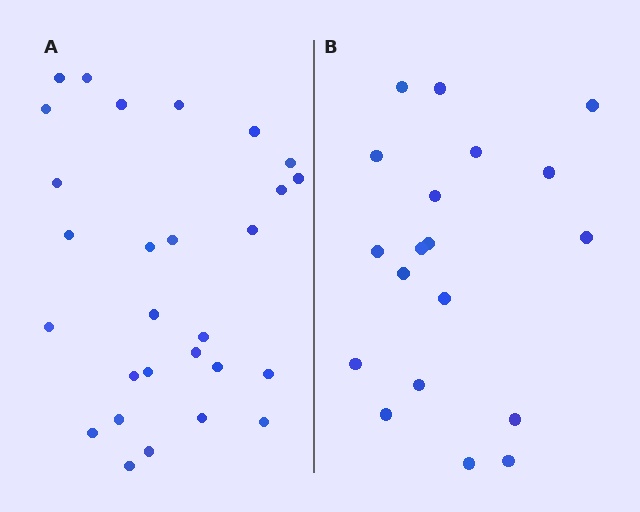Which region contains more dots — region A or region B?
Region A (the left region) has more dots.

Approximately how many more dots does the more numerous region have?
Region A has roughly 8 or so more dots than region B.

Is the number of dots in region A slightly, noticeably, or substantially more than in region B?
Region A has substantially more. The ratio is roughly 1.5 to 1.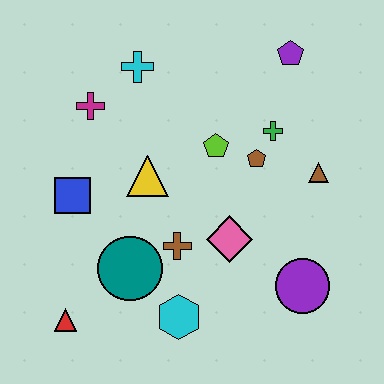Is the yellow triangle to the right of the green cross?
No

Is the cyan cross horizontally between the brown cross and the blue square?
Yes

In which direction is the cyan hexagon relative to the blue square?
The cyan hexagon is below the blue square.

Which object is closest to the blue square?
The yellow triangle is closest to the blue square.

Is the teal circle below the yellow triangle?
Yes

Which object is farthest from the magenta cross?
The purple circle is farthest from the magenta cross.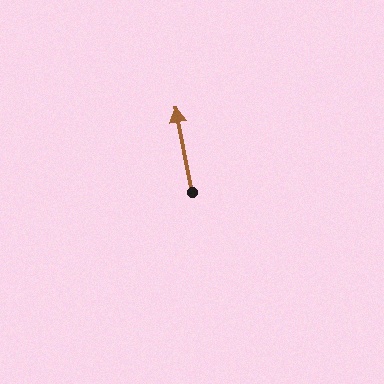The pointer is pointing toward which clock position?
Roughly 12 o'clock.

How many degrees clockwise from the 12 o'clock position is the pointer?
Approximately 349 degrees.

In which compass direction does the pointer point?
North.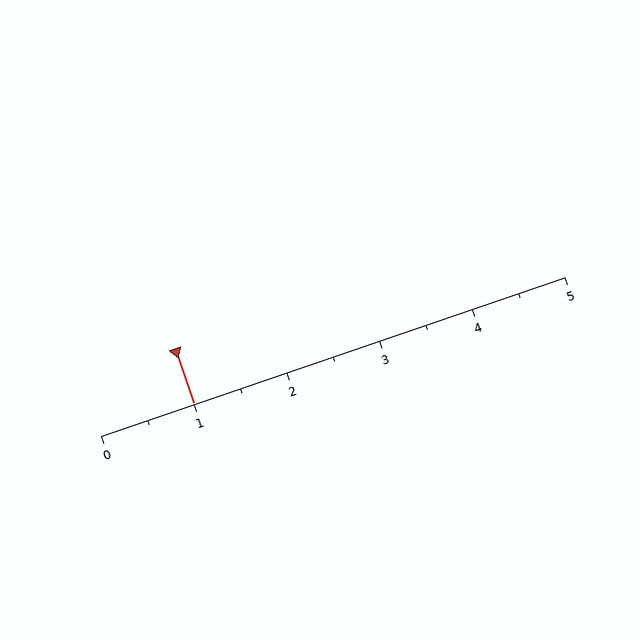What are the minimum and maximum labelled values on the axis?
The axis runs from 0 to 5.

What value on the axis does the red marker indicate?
The marker indicates approximately 1.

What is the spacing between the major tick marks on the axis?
The major ticks are spaced 1 apart.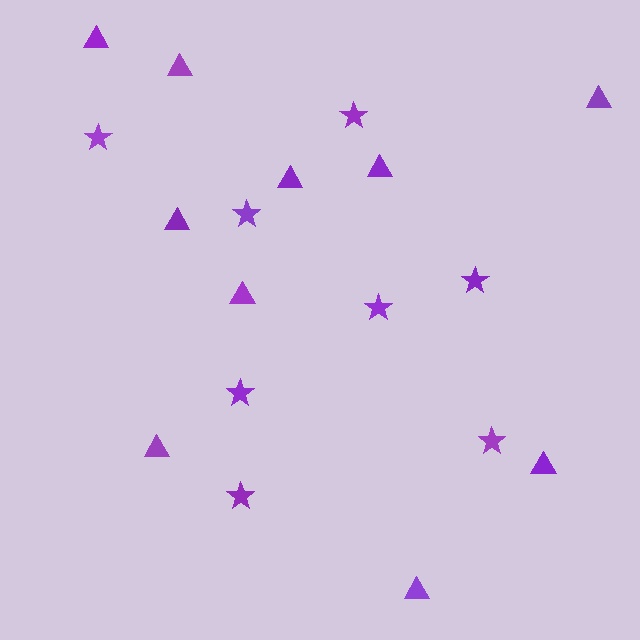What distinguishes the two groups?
There are 2 groups: one group of stars (8) and one group of triangles (10).